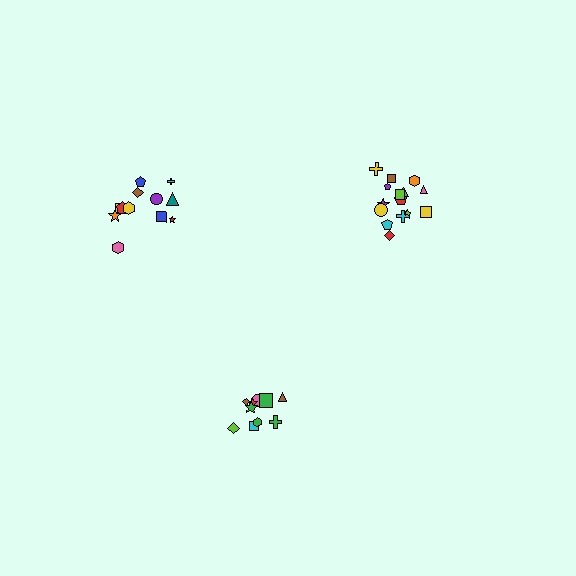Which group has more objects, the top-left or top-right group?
The top-right group.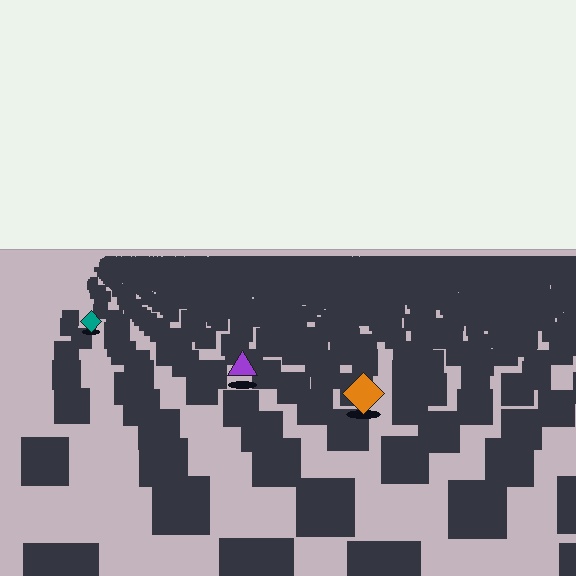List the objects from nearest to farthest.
From nearest to farthest: the orange diamond, the purple triangle, the teal diamond.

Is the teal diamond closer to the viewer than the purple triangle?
No. The purple triangle is closer — you can tell from the texture gradient: the ground texture is coarser near it.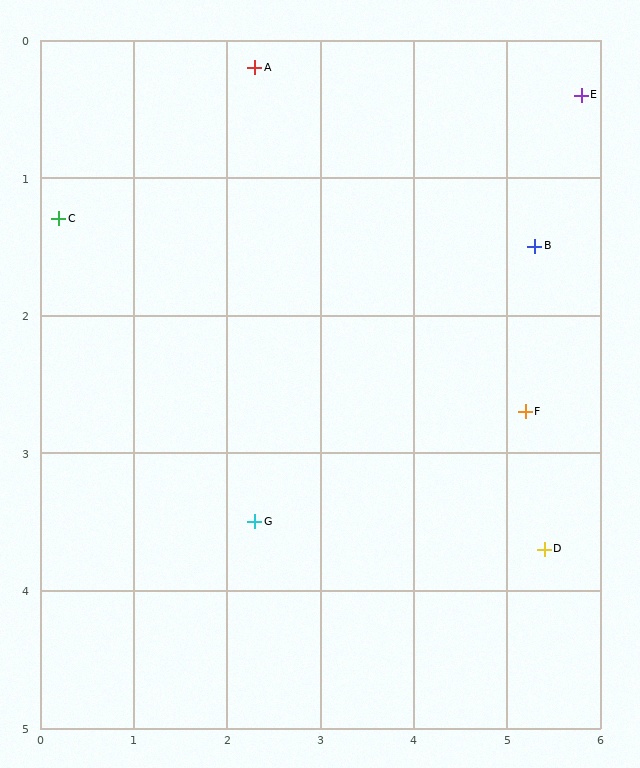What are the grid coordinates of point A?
Point A is at approximately (2.3, 0.2).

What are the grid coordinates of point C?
Point C is at approximately (0.2, 1.3).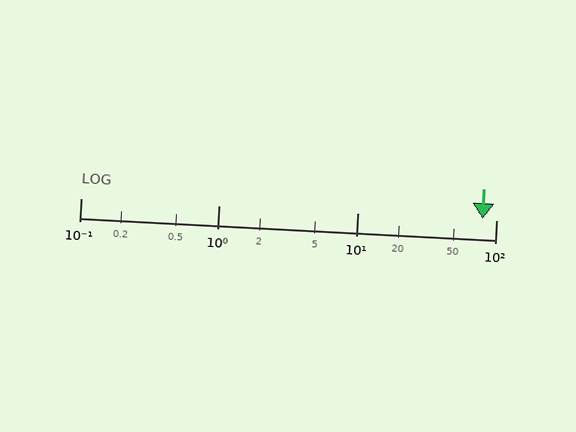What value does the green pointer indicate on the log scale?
The pointer indicates approximately 80.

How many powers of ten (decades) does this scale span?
The scale spans 3 decades, from 0.1 to 100.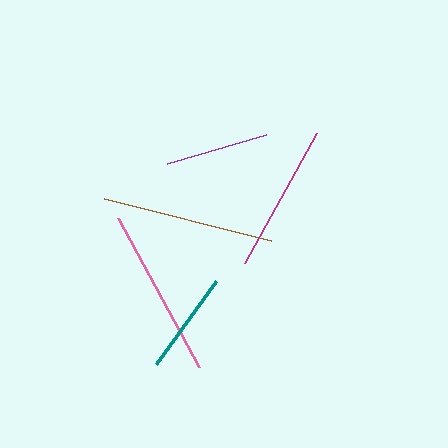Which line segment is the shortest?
The teal line is the shortest at approximately 102 pixels.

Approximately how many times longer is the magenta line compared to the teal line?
The magenta line is approximately 1.5 times the length of the teal line.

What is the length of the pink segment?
The pink segment is approximately 170 pixels long.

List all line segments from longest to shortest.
From longest to shortest: brown, pink, magenta, purple, teal.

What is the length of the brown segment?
The brown segment is approximately 172 pixels long.